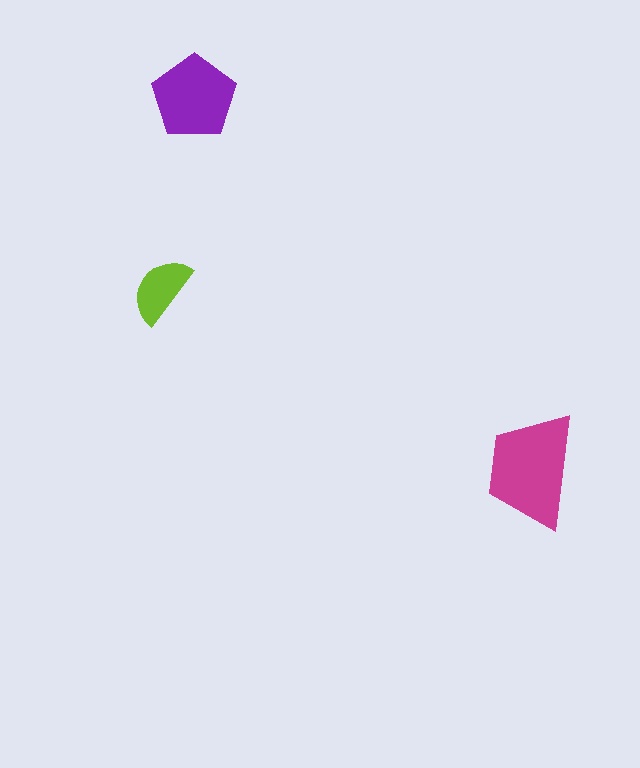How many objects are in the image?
There are 3 objects in the image.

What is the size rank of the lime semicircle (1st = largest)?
3rd.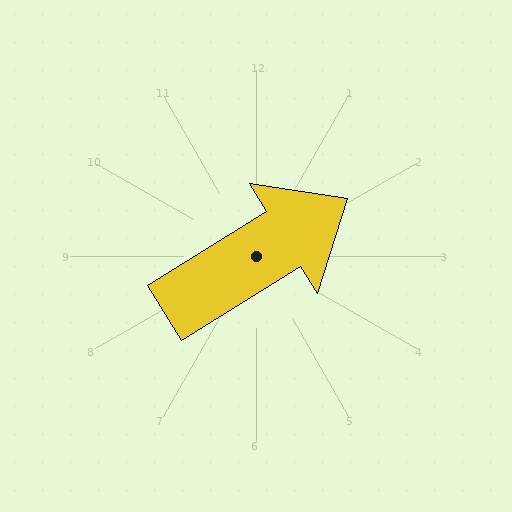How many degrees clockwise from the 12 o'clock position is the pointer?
Approximately 58 degrees.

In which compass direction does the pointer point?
Northeast.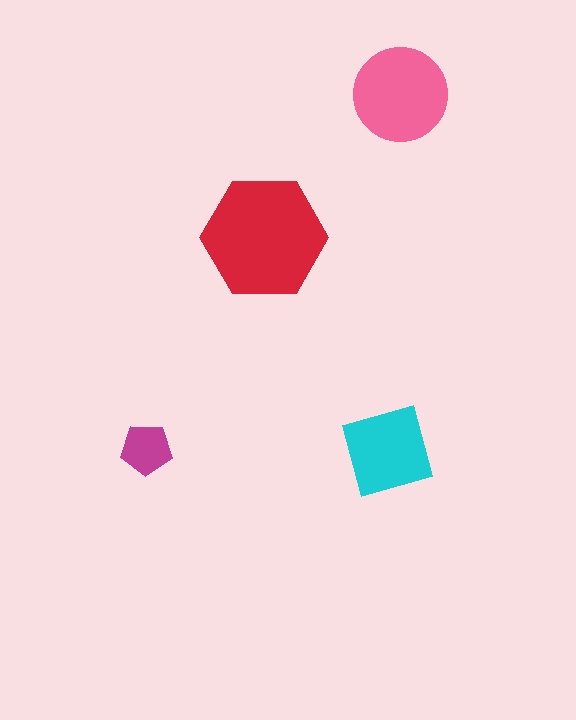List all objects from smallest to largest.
The magenta pentagon, the cyan diamond, the pink circle, the red hexagon.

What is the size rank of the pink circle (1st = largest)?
2nd.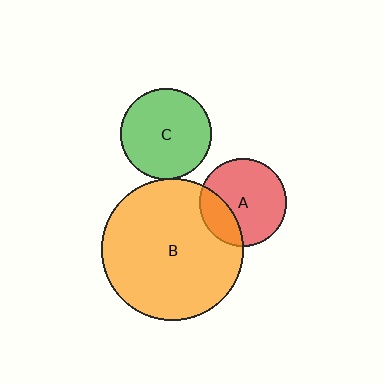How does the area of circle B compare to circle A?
Approximately 2.6 times.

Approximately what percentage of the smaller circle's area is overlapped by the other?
Approximately 25%.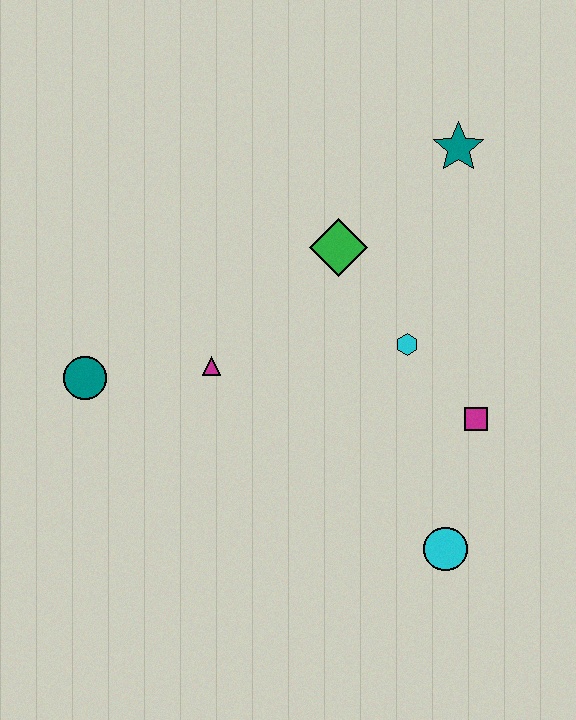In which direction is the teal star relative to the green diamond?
The teal star is to the right of the green diamond.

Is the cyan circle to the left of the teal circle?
No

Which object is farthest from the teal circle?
The teal star is farthest from the teal circle.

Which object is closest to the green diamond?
The cyan hexagon is closest to the green diamond.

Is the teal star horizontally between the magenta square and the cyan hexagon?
Yes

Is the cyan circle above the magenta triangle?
No